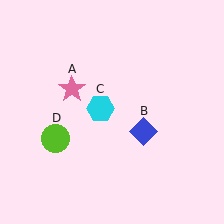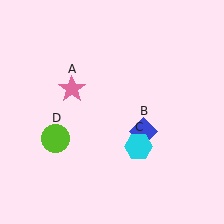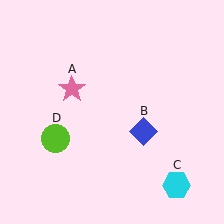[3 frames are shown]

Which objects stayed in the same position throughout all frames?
Pink star (object A) and blue diamond (object B) and lime circle (object D) remained stationary.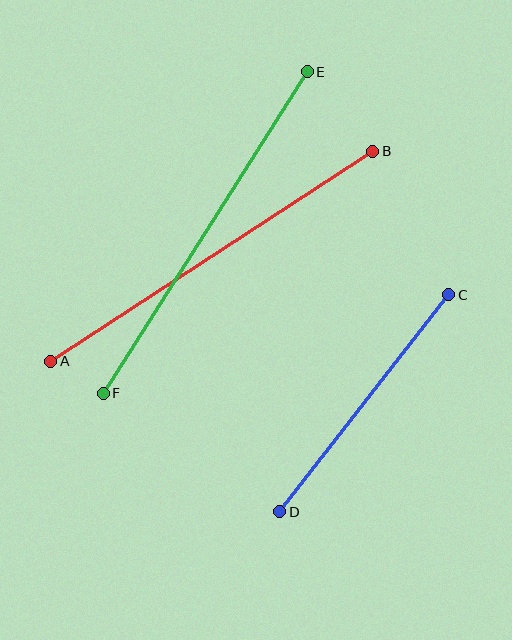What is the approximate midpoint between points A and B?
The midpoint is at approximately (212, 256) pixels.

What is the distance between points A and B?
The distance is approximately 384 pixels.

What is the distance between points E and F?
The distance is approximately 381 pixels.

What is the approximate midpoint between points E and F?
The midpoint is at approximately (205, 232) pixels.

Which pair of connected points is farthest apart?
Points A and B are farthest apart.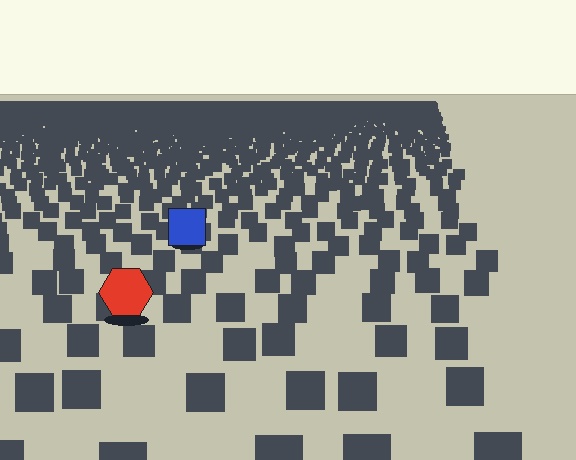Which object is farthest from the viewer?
The blue square is farthest from the viewer. It appears smaller and the ground texture around it is denser.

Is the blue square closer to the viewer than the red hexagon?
No. The red hexagon is closer — you can tell from the texture gradient: the ground texture is coarser near it.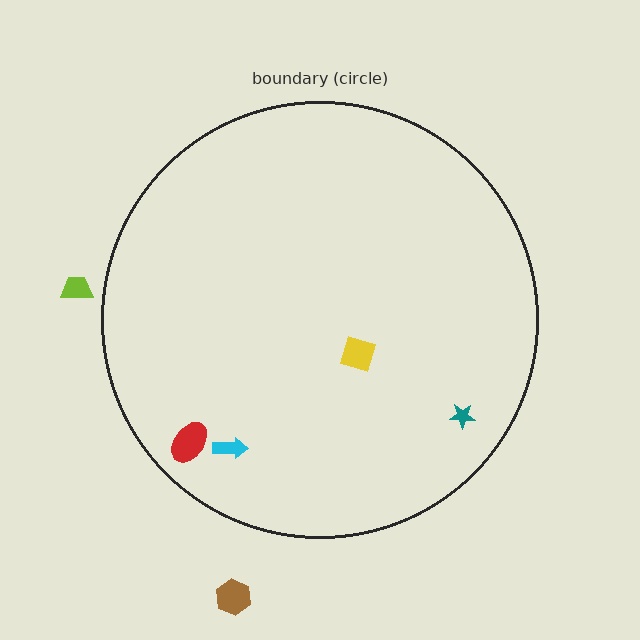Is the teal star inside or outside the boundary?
Inside.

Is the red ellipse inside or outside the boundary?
Inside.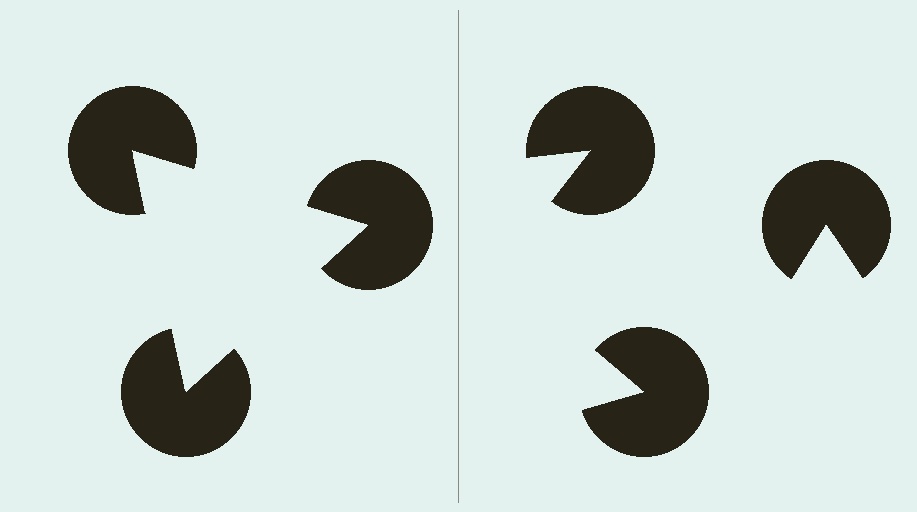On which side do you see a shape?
An illusory triangle appears on the left side. On the right side the wedge cuts are rotated, so no coherent shape forms.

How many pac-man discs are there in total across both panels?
6 — 3 on each side.